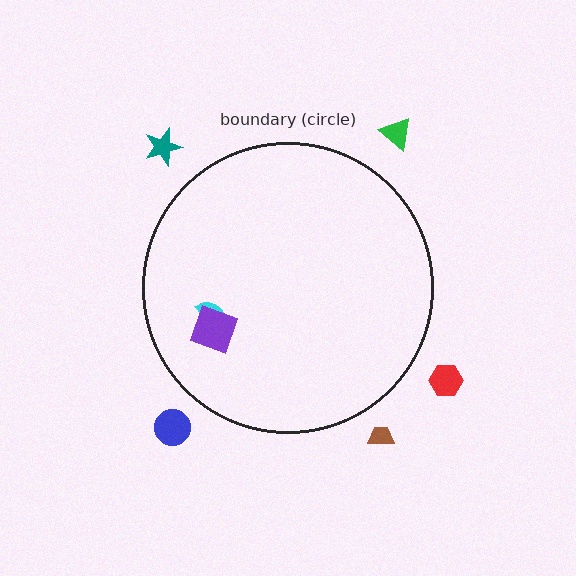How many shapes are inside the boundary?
2 inside, 5 outside.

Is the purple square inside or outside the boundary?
Inside.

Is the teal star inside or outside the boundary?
Outside.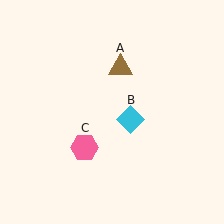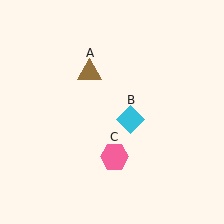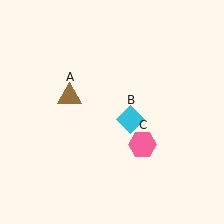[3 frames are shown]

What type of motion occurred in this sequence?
The brown triangle (object A), pink hexagon (object C) rotated counterclockwise around the center of the scene.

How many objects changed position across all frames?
2 objects changed position: brown triangle (object A), pink hexagon (object C).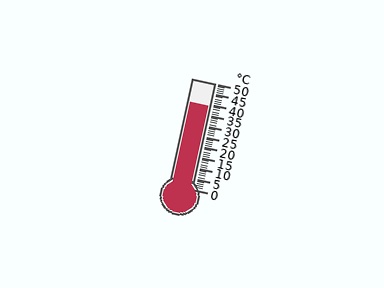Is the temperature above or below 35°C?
The temperature is above 35°C.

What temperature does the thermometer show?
The thermometer shows approximately 39°C.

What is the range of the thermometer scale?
The thermometer scale ranges from 0°C to 50°C.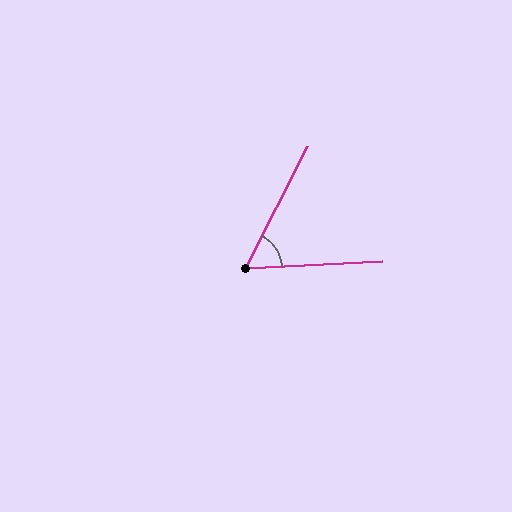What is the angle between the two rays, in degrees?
Approximately 60 degrees.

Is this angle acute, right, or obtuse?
It is acute.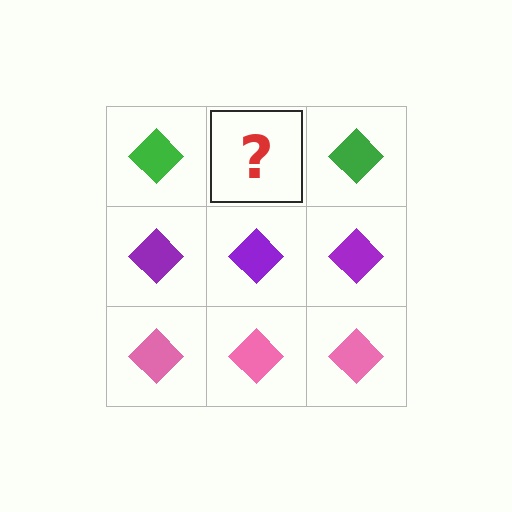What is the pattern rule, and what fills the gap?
The rule is that each row has a consistent color. The gap should be filled with a green diamond.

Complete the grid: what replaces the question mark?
The question mark should be replaced with a green diamond.